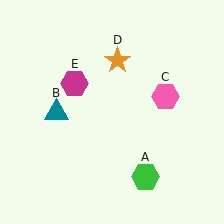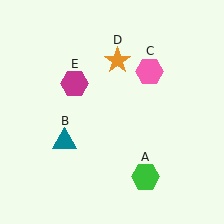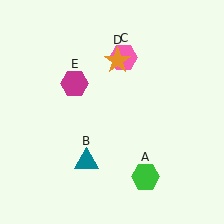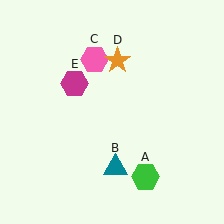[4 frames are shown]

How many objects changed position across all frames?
2 objects changed position: teal triangle (object B), pink hexagon (object C).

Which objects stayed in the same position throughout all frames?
Green hexagon (object A) and orange star (object D) and magenta hexagon (object E) remained stationary.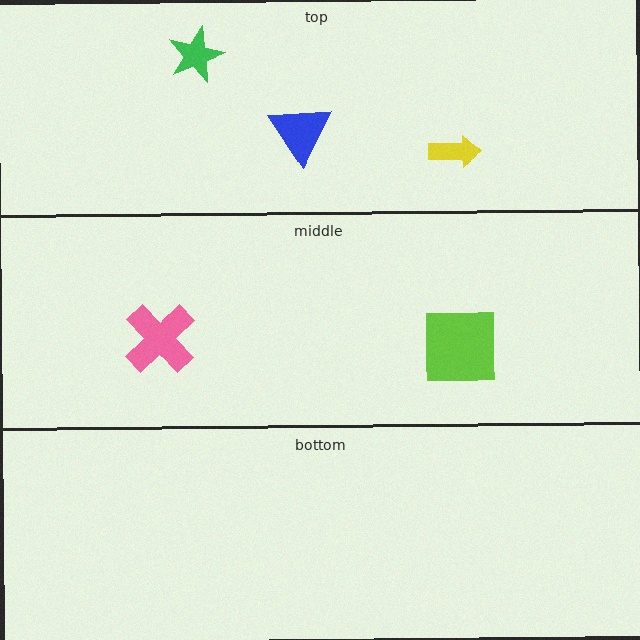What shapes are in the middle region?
The lime square, the pink cross.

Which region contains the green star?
The top region.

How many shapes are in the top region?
3.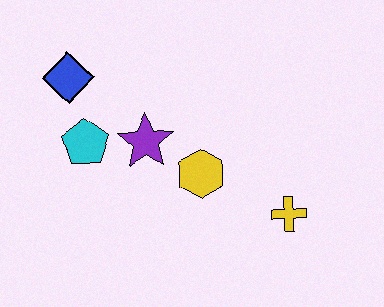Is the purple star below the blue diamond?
Yes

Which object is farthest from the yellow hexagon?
The blue diamond is farthest from the yellow hexagon.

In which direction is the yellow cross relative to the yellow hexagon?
The yellow cross is to the right of the yellow hexagon.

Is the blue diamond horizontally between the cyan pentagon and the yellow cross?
No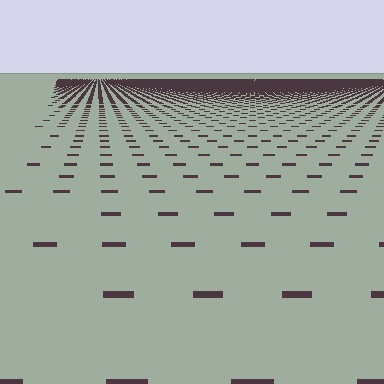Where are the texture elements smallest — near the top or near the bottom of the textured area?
Near the top.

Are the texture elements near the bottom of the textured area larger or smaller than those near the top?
Larger. Near the bottom, elements are closer to the viewer and appear at a bigger on-screen size.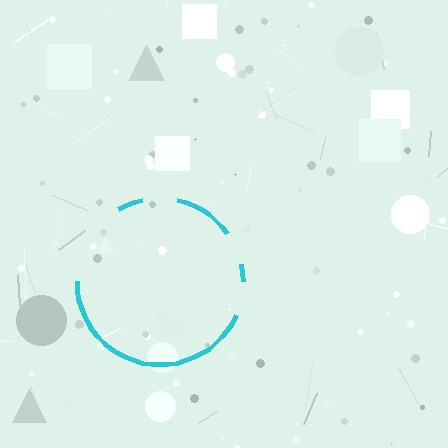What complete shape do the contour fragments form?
The contour fragments form a circle.